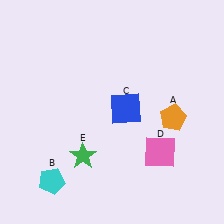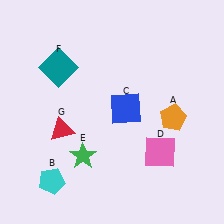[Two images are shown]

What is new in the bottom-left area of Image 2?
A red triangle (G) was added in the bottom-left area of Image 2.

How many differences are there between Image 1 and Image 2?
There are 2 differences between the two images.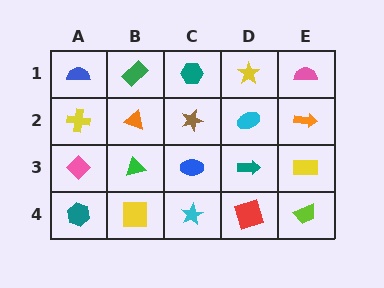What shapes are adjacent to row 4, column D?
A teal arrow (row 3, column D), a cyan star (row 4, column C), a lime trapezoid (row 4, column E).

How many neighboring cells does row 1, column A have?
2.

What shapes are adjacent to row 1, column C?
A brown star (row 2, column C), a green rectangle (row 1, column B), a yellow star (row 1, column D).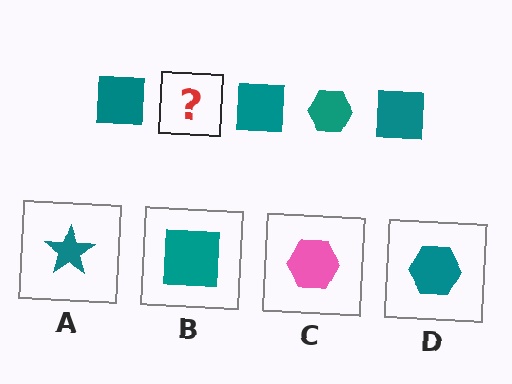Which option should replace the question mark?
Option D.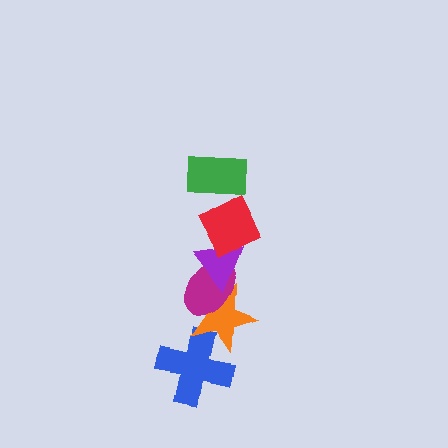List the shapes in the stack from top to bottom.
From top to bottom: the green rectangle, the red square, the purple triangle, the magenta ellipse, the orange star, the blue cross.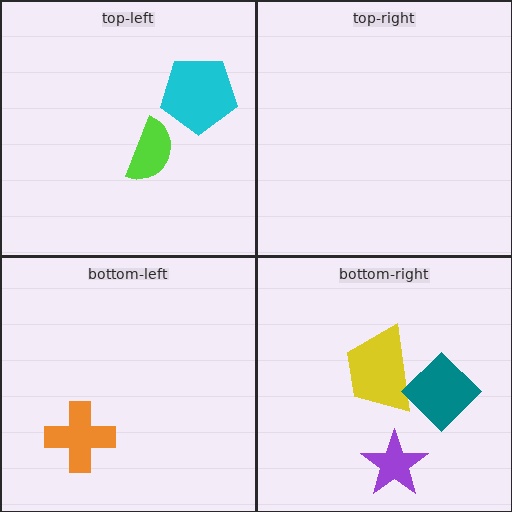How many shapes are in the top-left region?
2.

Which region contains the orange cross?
The bottom-left region.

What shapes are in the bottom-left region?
The orange cross.